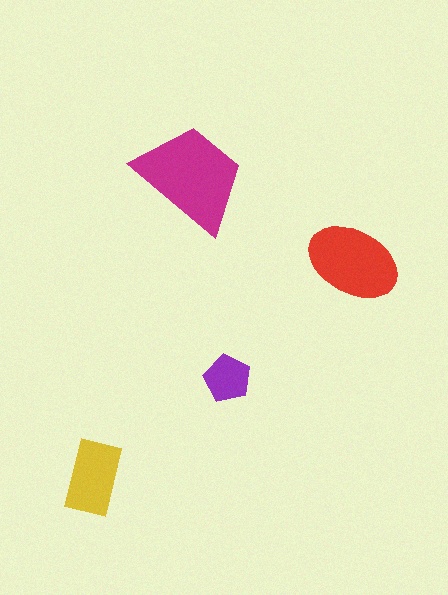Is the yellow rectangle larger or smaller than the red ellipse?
Smaller.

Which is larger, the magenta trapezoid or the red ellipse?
The magenta trapezoid.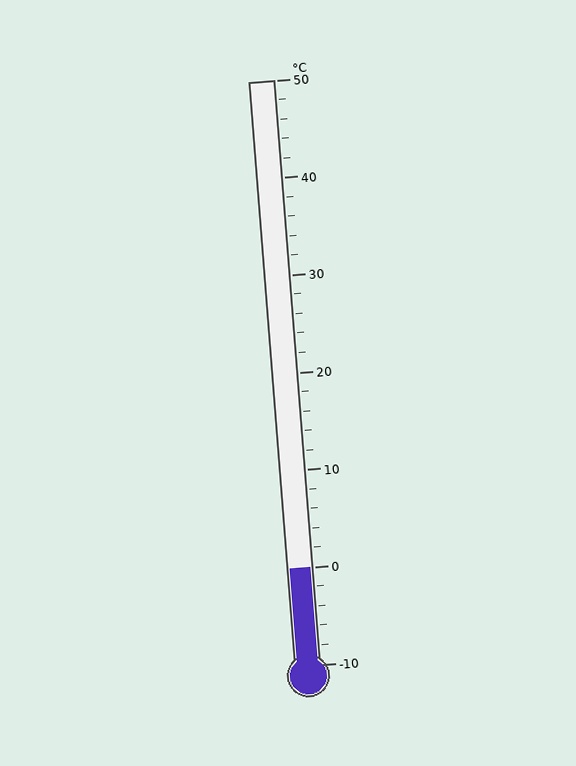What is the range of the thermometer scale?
The thermometer scale ranges from -10°C to 50°C.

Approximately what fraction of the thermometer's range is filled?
The thermometer is filled to approximately 15% of its range.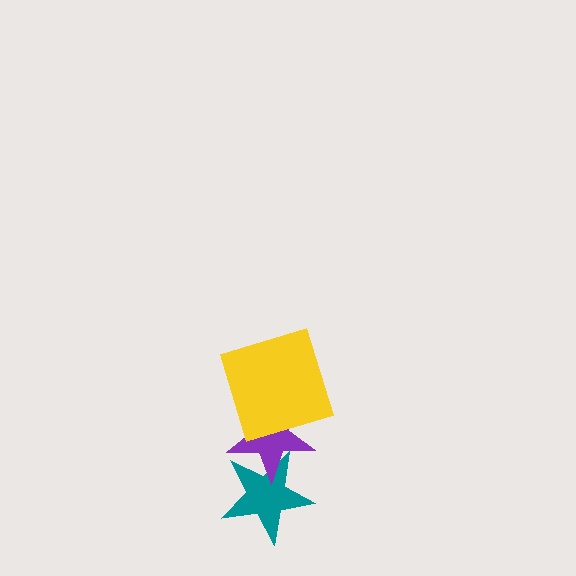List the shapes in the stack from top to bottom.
From top to bottom: the yellow square, the purple star, the teal star.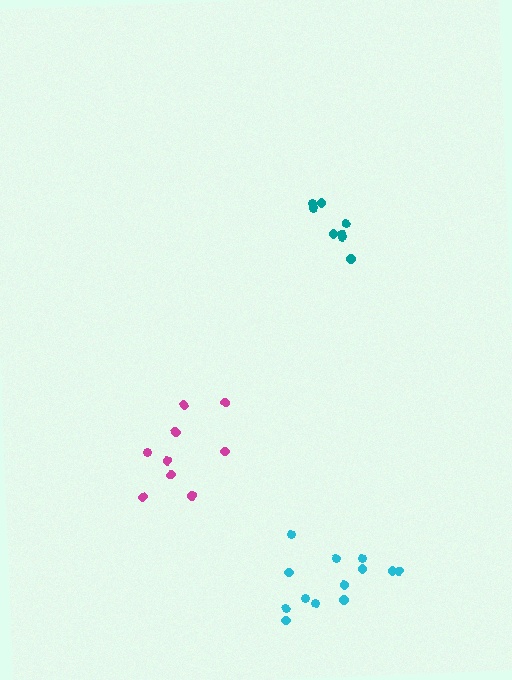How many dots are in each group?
Group 1: 8 dots, Group 2: 13 dots, Group 3: 9 dots (30 total).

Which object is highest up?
The teal cluster is topmost.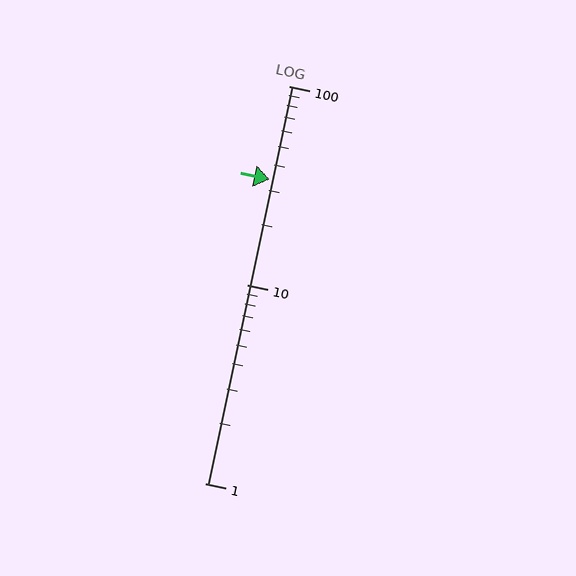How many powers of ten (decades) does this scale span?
The scale spans 2 decades, from 1 to 100.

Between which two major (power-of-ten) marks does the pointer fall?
The pointer is between 10 and 100.